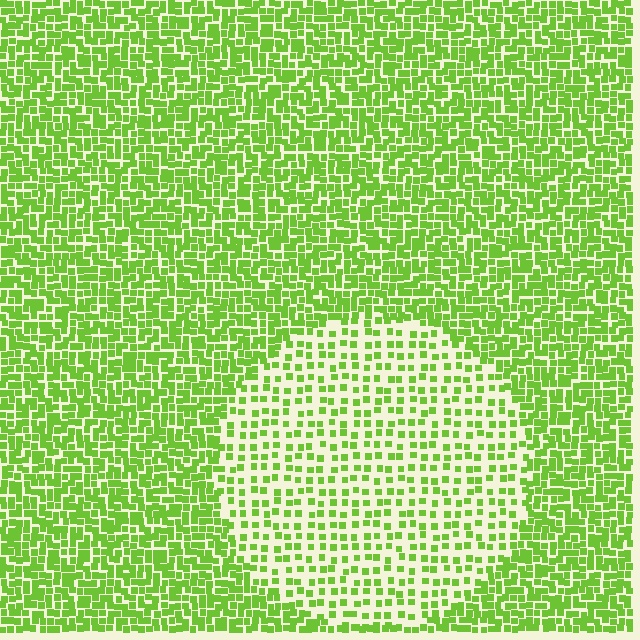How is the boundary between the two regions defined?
The boundary is defined by a change in element density (approximately 2.2x ratio). All elements are the same color, size, and shape.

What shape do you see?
I see a circle.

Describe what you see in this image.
The image contains small lime elements arranged at two different densities. A circle-shaped region is visible where the elements are less densely packed than the surrounding area.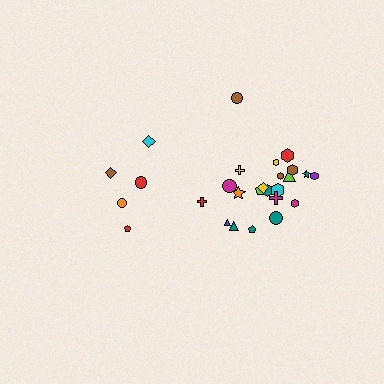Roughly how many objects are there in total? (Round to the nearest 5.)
Roughly 25 objects in total.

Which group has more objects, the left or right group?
The right group.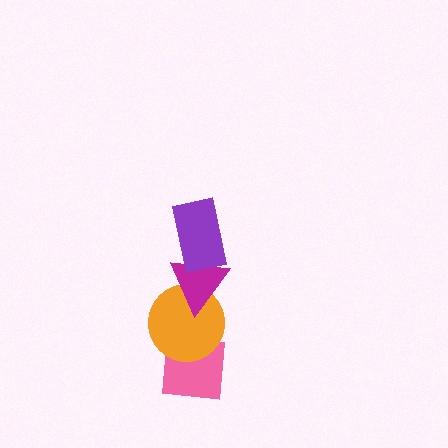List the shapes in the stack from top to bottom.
From top to bottom: the purple rectangle, the magenta triangle, the orange circle, the pink square.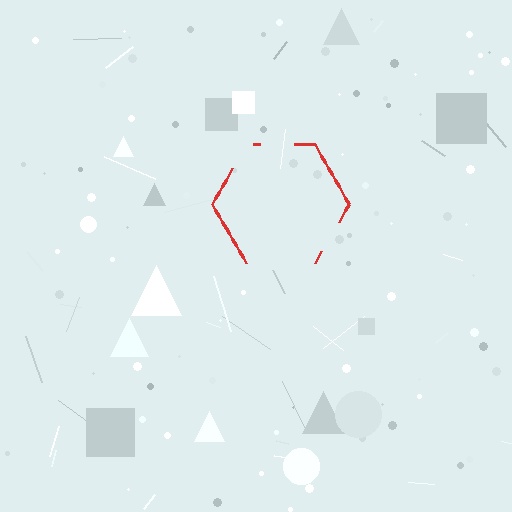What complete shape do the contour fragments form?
The contour fragments form a hexagon.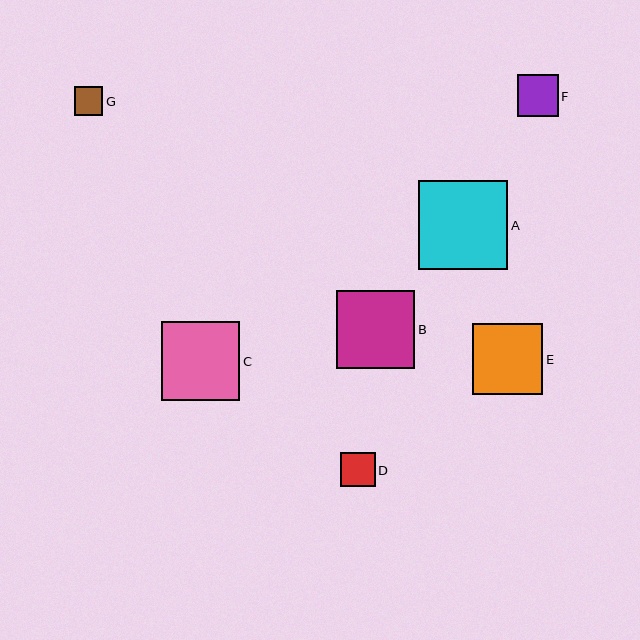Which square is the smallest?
Square G is the smallest with a size of approximately 28 pixels.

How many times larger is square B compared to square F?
Square B is approximately 1.9 times the size of square F.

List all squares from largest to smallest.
From largest to smallest: A, C, B, E, F, D, G.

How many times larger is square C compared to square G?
Square C is approximately 2.8 times the size of square G.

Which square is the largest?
Square A is the largest with a size of approximately 89 pixels.